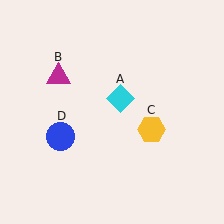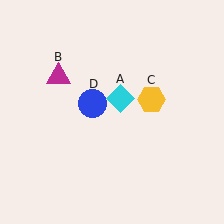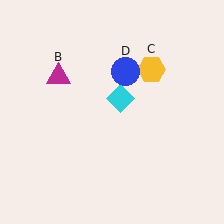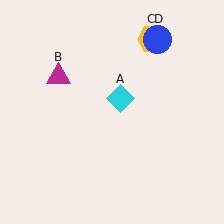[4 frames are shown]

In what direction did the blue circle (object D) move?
The blue circle (object D) moved up and to the right.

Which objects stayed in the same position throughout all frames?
Cyan diamond (object A) and magenta triangle (object B) remained stationary.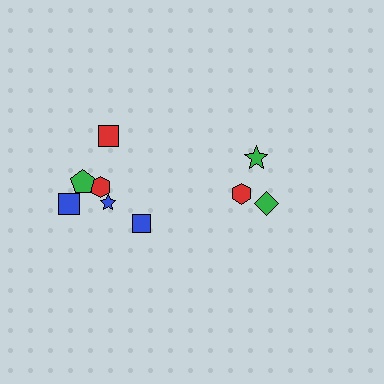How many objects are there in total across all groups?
There are 9 objects.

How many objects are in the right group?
There are 3 objects.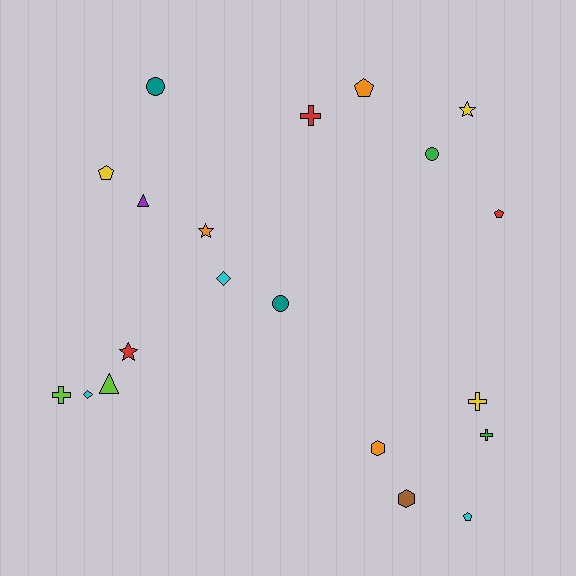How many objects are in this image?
There are 20 objects.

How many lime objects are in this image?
There are 2 lime objects.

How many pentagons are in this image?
There are 4 pentagons.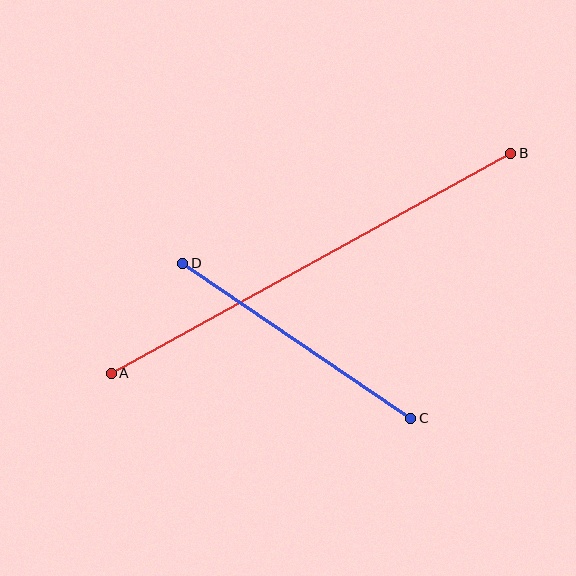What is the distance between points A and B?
The distance is approximately 456 pixels.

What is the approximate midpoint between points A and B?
The midpoint is at approximately (311, 263) pixels.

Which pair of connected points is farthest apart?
Points A and B are farthest apart.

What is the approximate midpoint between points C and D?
The midpoint is at approximately (297, 341) pixels.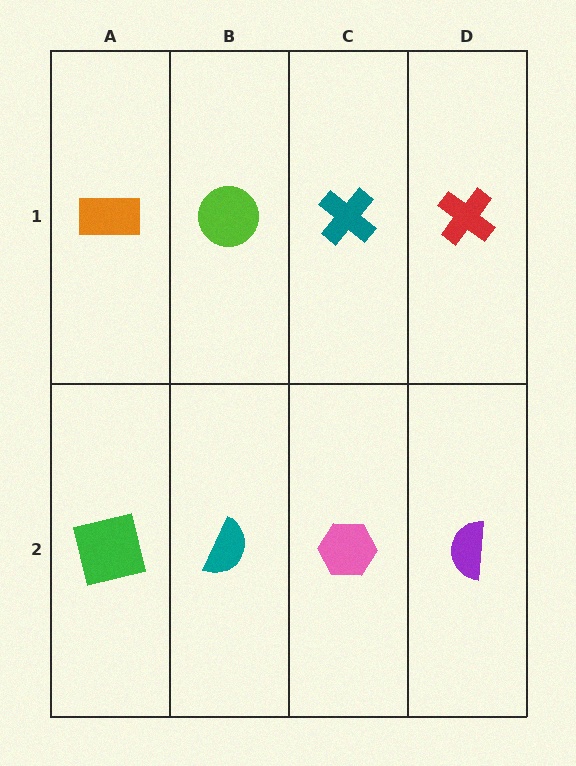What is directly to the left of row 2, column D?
A pink hexagon.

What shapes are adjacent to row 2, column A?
An orange rectangle (row 1, column A), a teal semicircle (row 2, column B).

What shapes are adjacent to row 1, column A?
A green square (row 2, column A), a lime circle (row 1, column B).